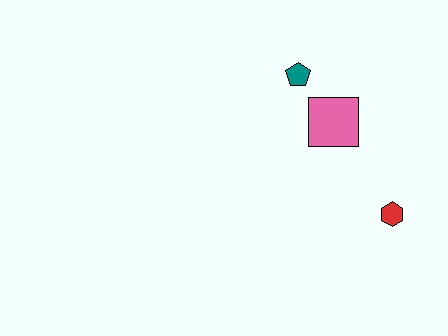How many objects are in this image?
There are 3 objects.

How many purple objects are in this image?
There are no purple objects.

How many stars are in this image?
There are no stars.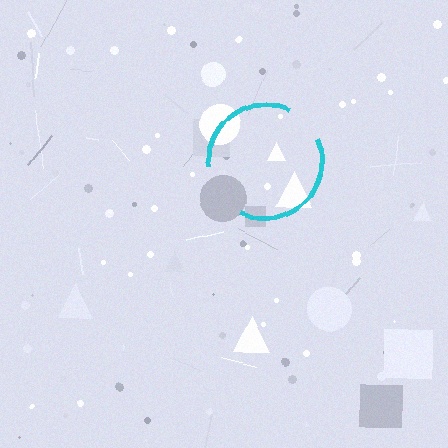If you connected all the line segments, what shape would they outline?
They would outline a circle.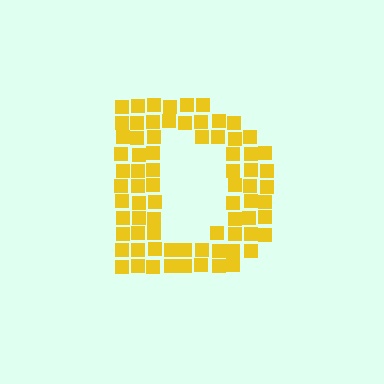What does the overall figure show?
The overall figure shows the letter D.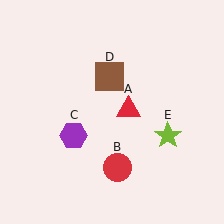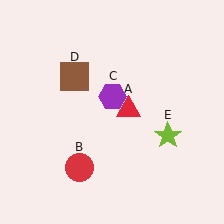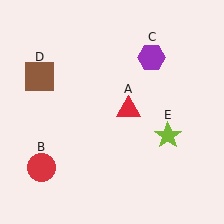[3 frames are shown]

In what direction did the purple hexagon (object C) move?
The purple hexagon (object C) moved up and to the right.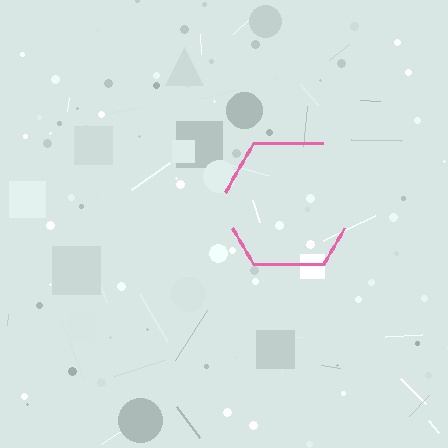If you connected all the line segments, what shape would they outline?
They would outline a hexagon.